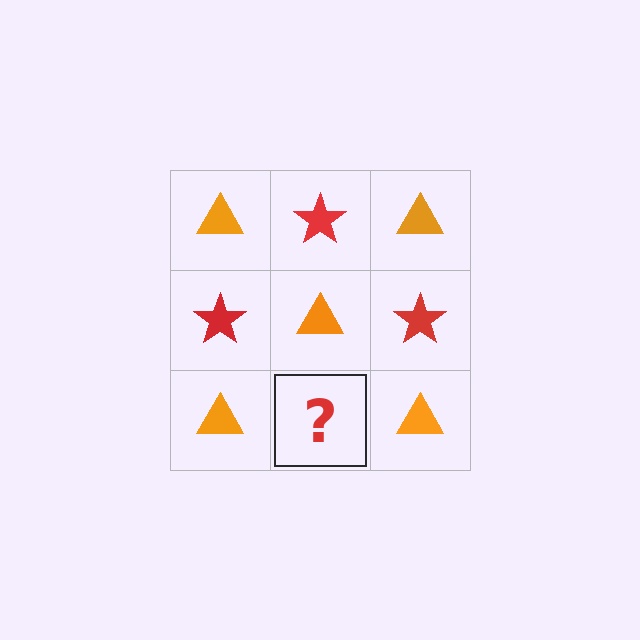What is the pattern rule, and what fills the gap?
The rule is that it alternates orange triangle and red star in a checkerboard pattern. The gap should be filled with a red star.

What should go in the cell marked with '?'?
The missing cell should contain a red star.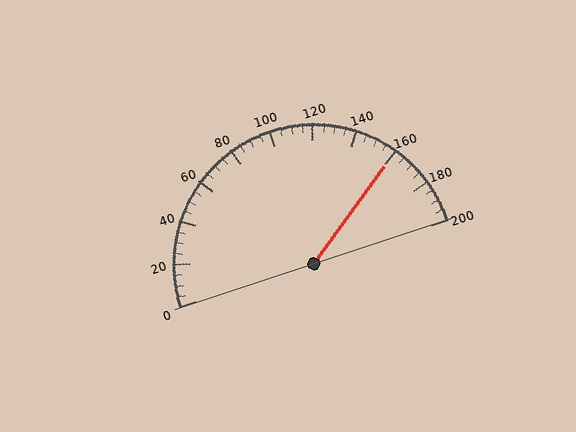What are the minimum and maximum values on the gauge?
The gauge ranges from 0 to 200.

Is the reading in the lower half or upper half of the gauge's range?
The reading is in the upper half of the range (0 to 200).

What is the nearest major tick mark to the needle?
The nearest major tick mark is 160.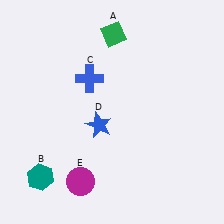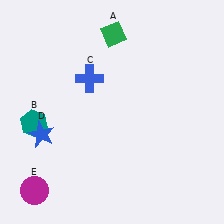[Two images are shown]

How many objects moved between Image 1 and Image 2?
3 objects moved between the two images.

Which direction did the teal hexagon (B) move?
The teal hexagon (B) moved up.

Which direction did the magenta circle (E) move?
The magenta circle (E) moved left.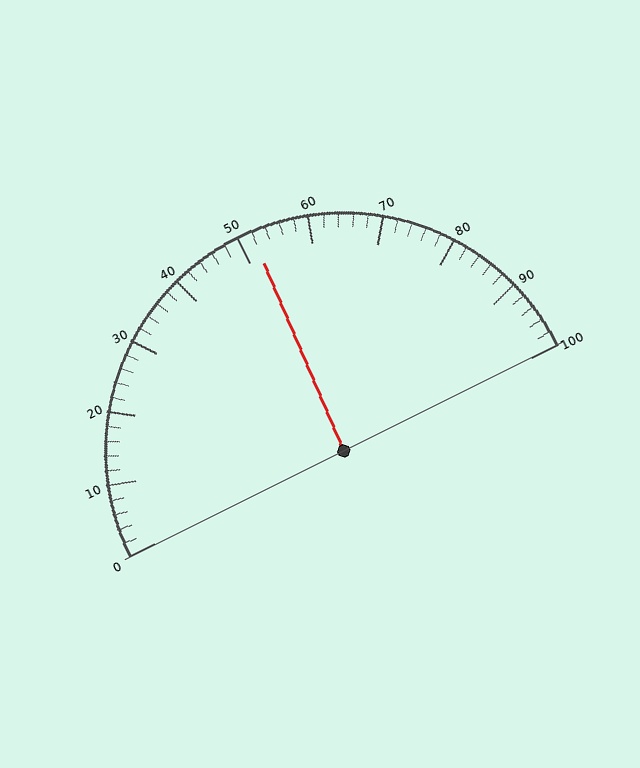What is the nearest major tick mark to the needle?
The nearest major tick mark is 50.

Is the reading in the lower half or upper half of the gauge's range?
The reading is in the upper half of the range (0 to 100).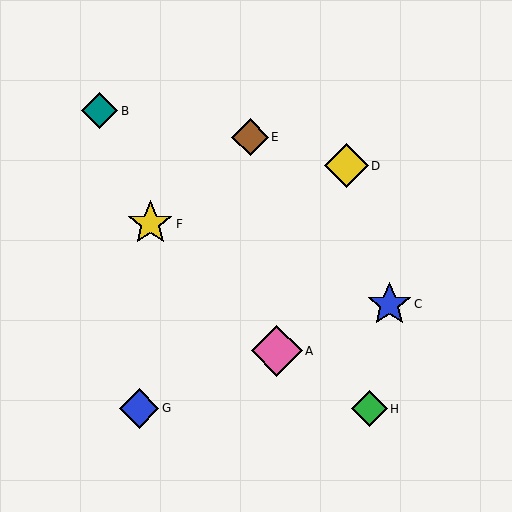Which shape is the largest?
The pink diamond (labeled A) is the largest.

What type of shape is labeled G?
Shape G is a blue diamond.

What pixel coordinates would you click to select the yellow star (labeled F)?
Click at (150, 224) to select the yellow star F.